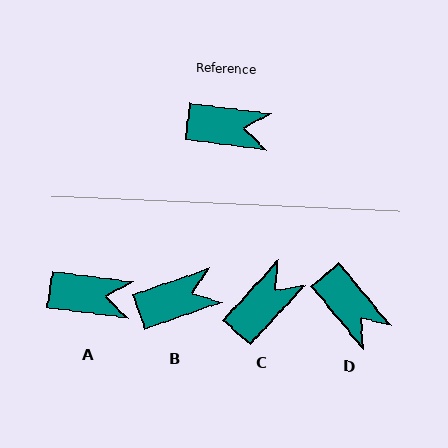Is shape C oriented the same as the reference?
No, it is off by about 55 degrees.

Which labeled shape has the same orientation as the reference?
A.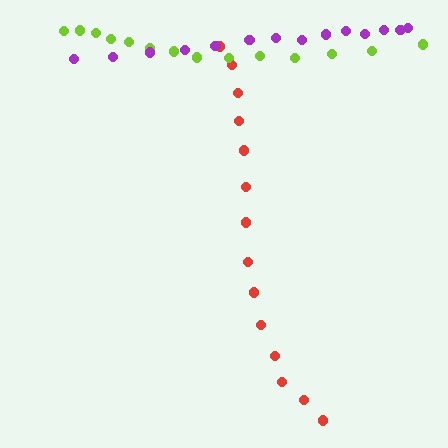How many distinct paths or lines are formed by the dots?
There are 3 distinct paths.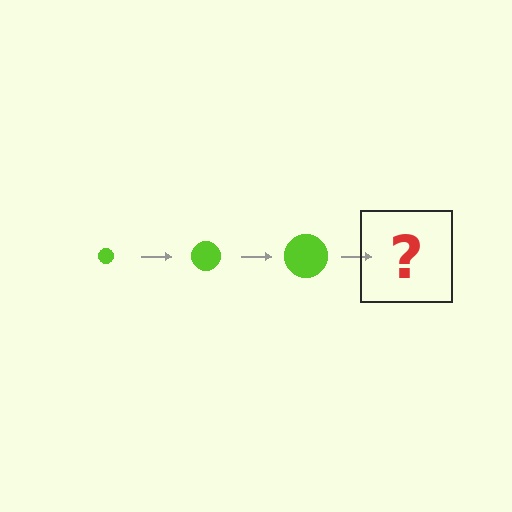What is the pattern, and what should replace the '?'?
The pattern is that the circle gets progressively larger each step. The '?' should be a lime circle, larger than the previous one.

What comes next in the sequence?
The next element should be a lime circle, larger than the previous one.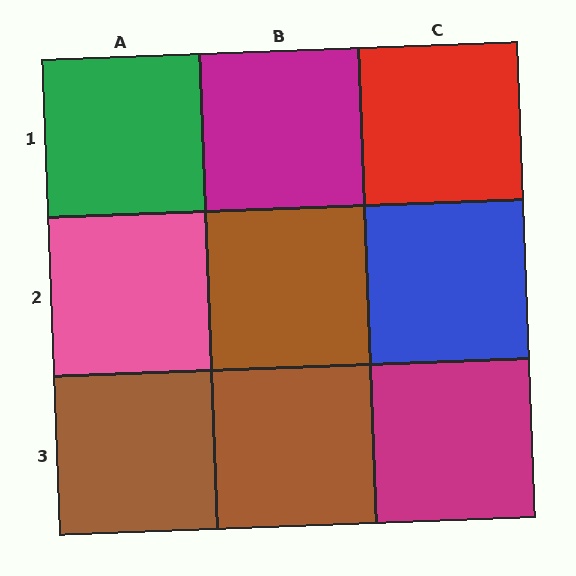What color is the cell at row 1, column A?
Green.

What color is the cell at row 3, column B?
Brown.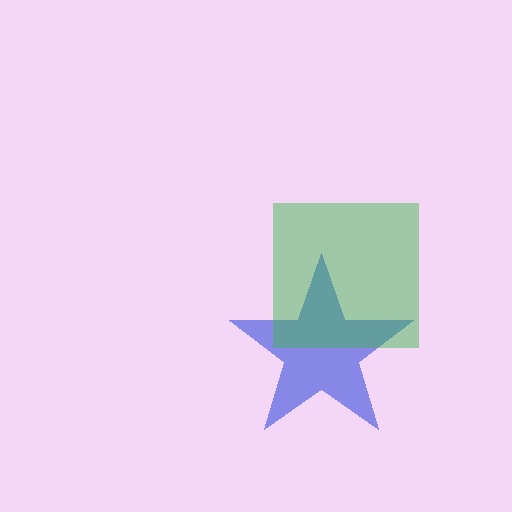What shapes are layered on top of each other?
The layered shapes are: a blue star, a green square.